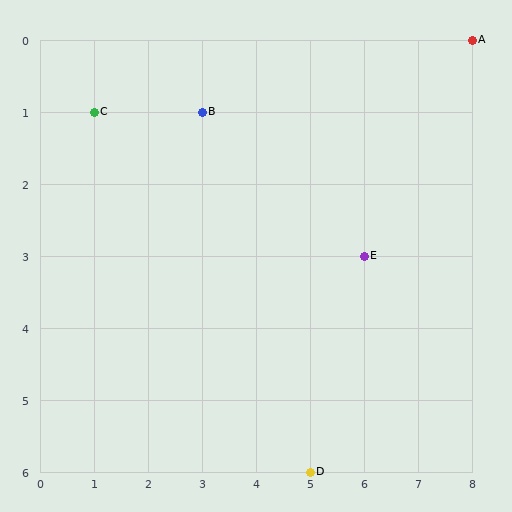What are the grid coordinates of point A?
Point A is at grid coordinates (8, 0).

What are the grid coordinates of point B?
Point B is at grid coordinates (3, 1).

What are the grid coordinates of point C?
Point C is at grid coordinates (1, 1).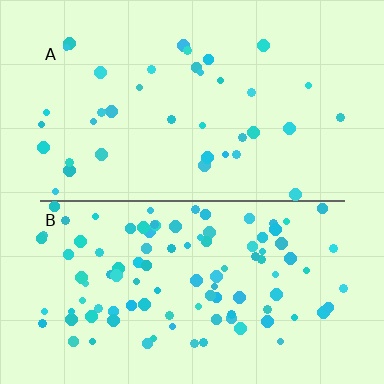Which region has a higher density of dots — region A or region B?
B (the bottom).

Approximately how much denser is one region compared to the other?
Approximately 2.8× — region B over region A.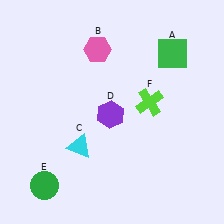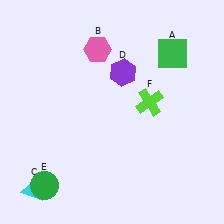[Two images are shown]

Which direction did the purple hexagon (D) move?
The purple hexagon (D) moved up.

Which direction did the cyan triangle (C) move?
The cyan triangle (C) moved left.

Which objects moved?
The objects that moved are: the cyan triangle (C), the purple hexagon (D).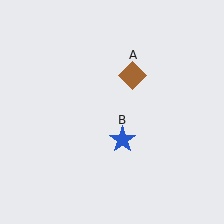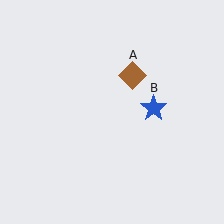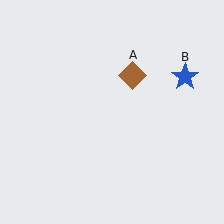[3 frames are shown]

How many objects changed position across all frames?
1 object changed position: blue star (object B).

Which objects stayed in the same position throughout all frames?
Brown diamond (object A) remained stationary.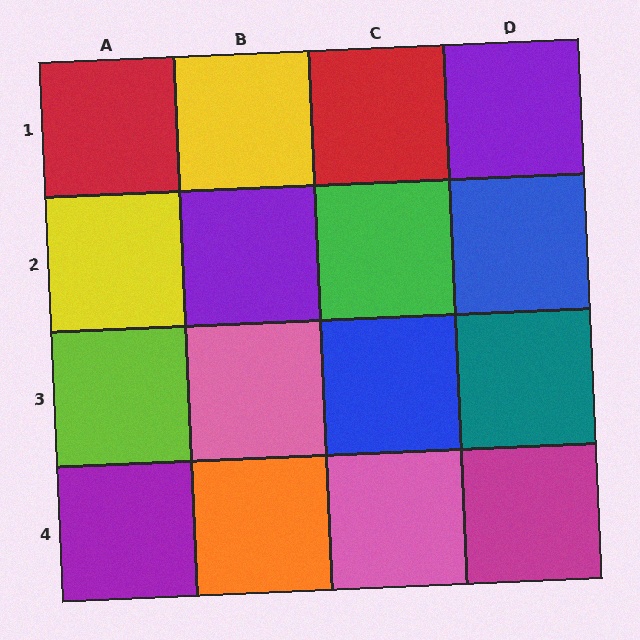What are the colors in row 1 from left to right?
Red, yellow, red, purple.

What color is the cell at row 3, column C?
Blue.